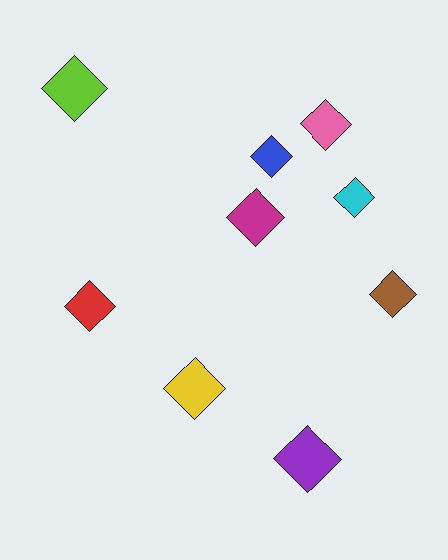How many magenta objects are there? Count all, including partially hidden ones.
There is 1 magenta object.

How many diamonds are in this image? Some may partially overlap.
There are 9 diamonds.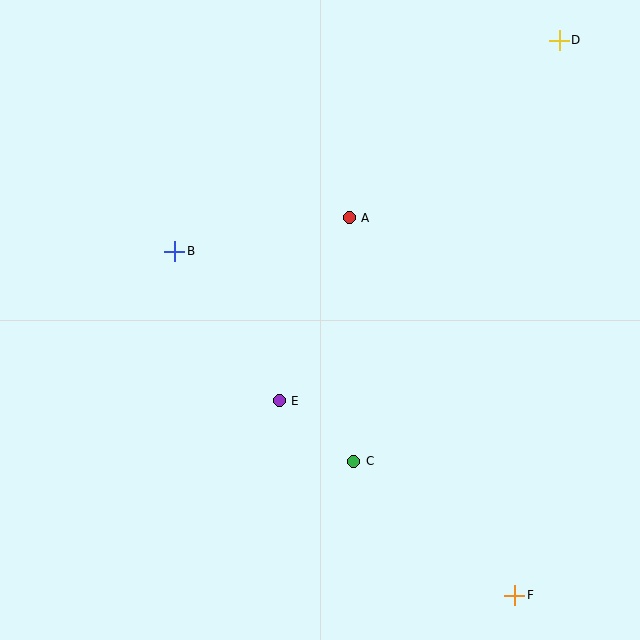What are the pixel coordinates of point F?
Point F is at (515, 595).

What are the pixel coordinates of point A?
Point A is at (349, 218).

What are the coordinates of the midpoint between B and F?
The midpoint between B and F is at (345, 423).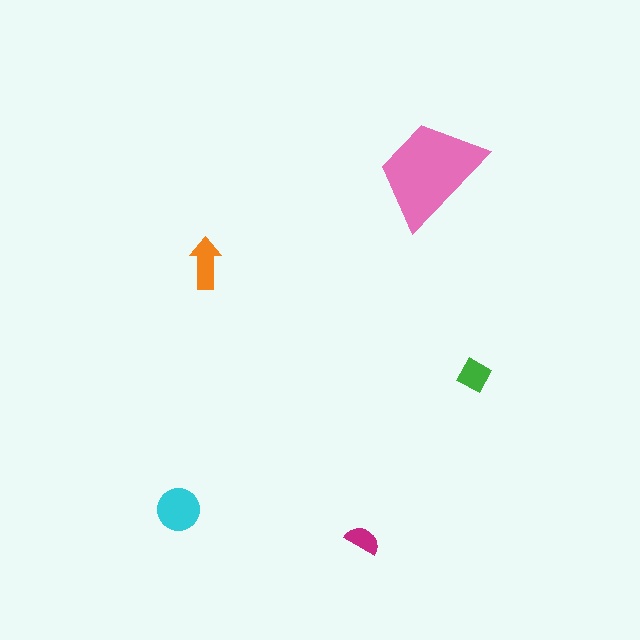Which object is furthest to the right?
The green diamond is rightmost.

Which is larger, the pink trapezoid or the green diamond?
The pink trapezoid.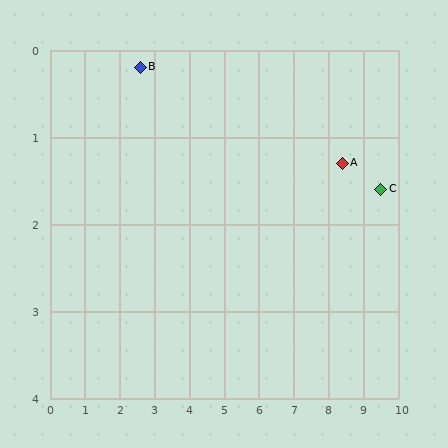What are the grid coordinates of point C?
Point C is at approximately (9.5, 1.6).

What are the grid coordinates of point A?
Point A is at approximately (8.4, 1.3).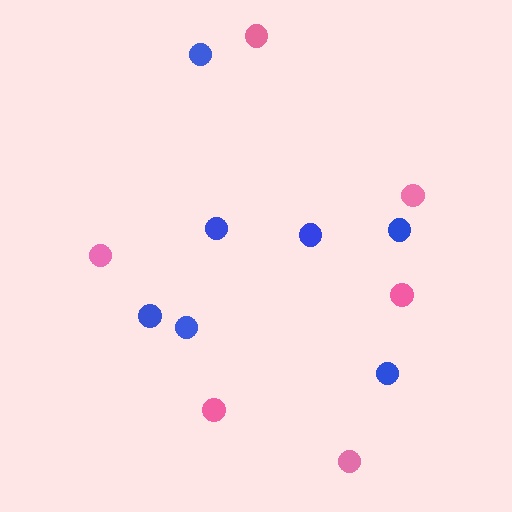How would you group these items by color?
There are 2 groups: one group of blue circles (7) and one group of pink circles (6).